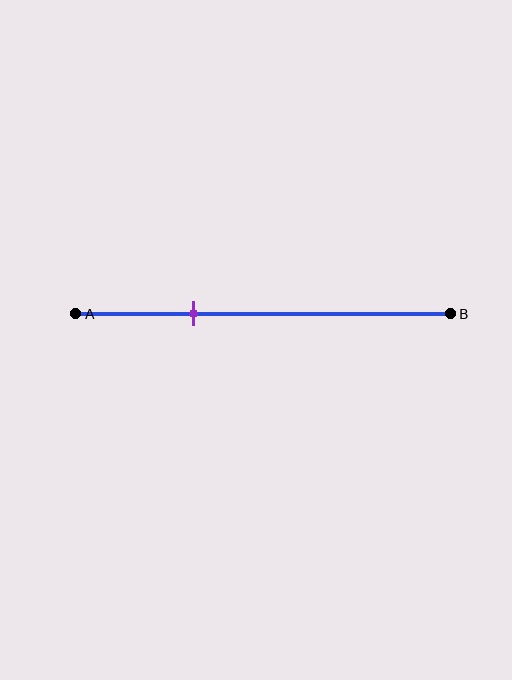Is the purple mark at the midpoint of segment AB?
No, the mark is at about 30% from A, not at the 50% midpoint.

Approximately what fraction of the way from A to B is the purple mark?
The purple mark is approximately 30% of the way from A to B.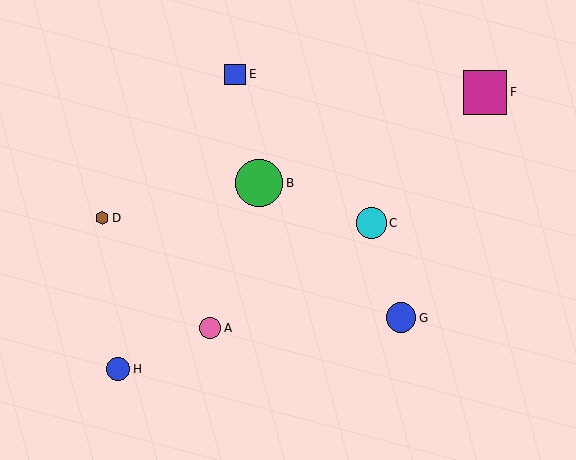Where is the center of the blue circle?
The center of the blue circle is at (401, 318).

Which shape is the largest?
The green circle (labeled B) is the largest.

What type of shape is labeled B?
Shape B is a green circle.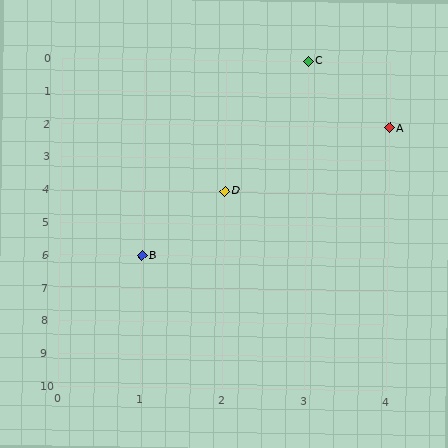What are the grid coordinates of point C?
Point C is at grid coordinates (3, 0).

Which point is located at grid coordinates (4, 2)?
Point A is at (4, 2).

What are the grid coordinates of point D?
Point D is at grid coordinates (2, 4).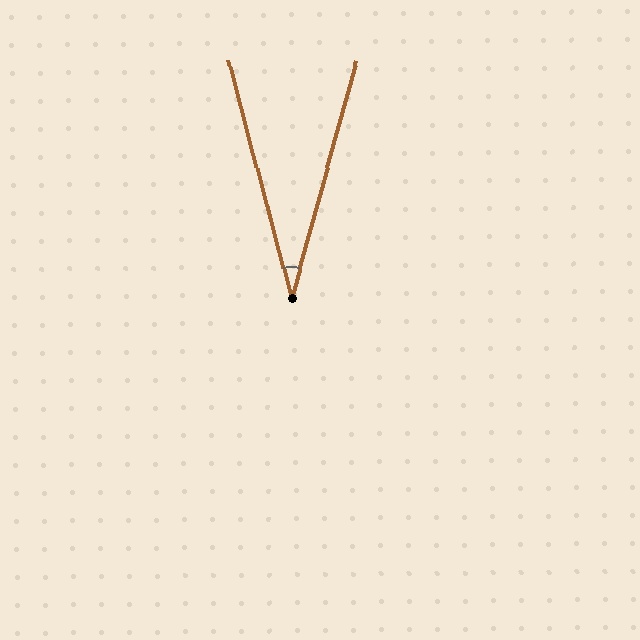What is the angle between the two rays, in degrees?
Approximately 30 degrees.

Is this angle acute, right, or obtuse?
It is acute.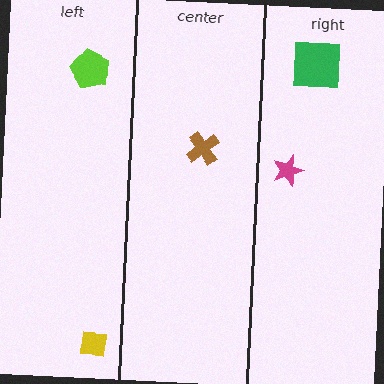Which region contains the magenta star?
The right region.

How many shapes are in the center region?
1.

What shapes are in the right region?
The green square, the magenta star.